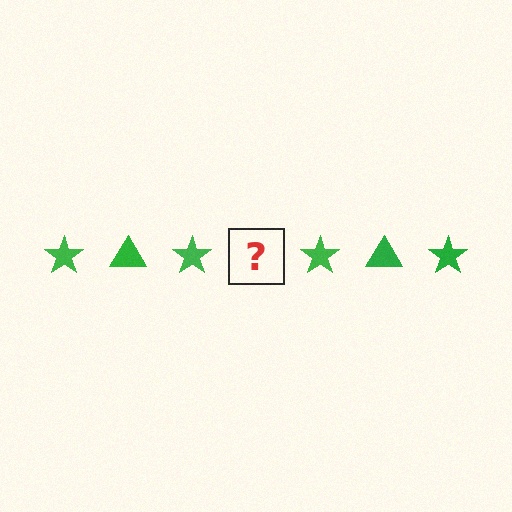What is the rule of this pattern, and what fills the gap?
The rule is that the pattern cycles through star, triangle shapes in green. The gap should be filled with a green triangle.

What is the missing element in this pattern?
The missing element is a green triangle.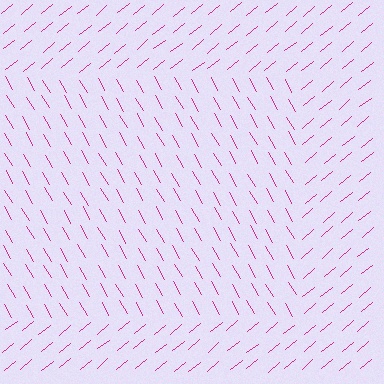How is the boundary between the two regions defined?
The boundary is defined purely by a change in line orientation (approximately 80 degrees difference). All lines are the same color and thickness.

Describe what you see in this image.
The image is filled with small magenta line segments. A rectangle region in the image has lines oriented differently from the surrounding lines, creating a visible texture boundary.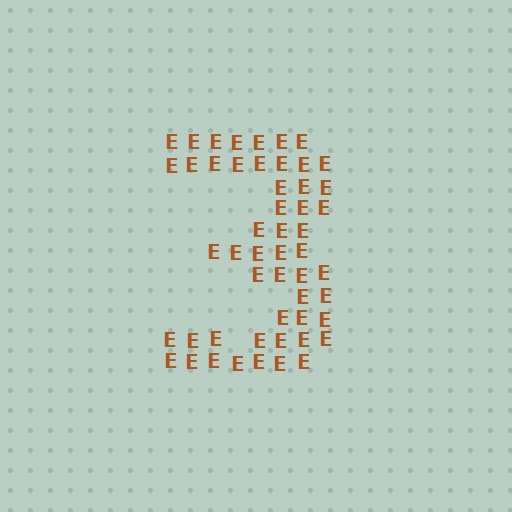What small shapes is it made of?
It is made of small letter E's.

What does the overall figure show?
The overall figure shows the digit 3.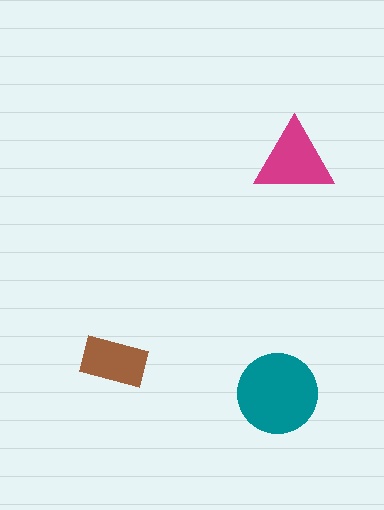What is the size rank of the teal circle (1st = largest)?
1st.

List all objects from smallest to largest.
The brown rectangle, the magenta triangle, the teal circle.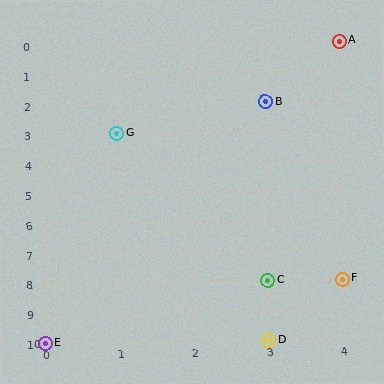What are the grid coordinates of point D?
Point D is at grid coordinates (3, 10).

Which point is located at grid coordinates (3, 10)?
Point D is at (3, 10).